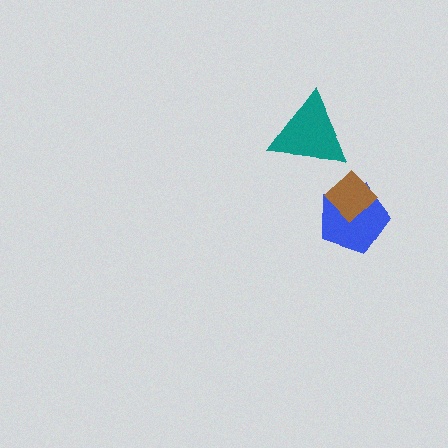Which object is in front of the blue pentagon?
The brown diamond is in front of the blue pentagon.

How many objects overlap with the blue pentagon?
1 object overlaps with the blue pentagon.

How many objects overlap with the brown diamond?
1 object overlaps with the brown diamond.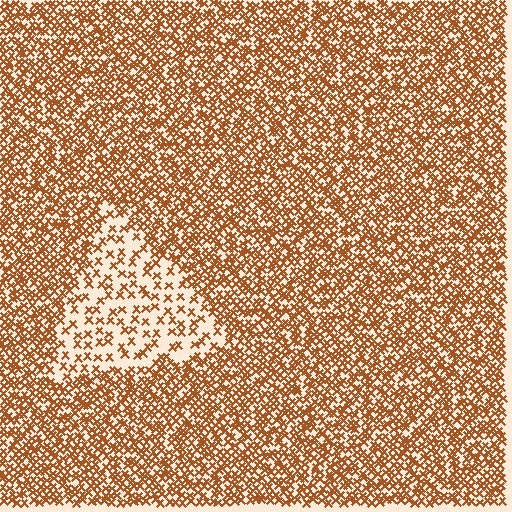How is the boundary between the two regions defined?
The boundary is defined by a change in element density (approximately 2.6x ratio). All elements are the same color, size, and shape.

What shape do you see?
I see a triangle.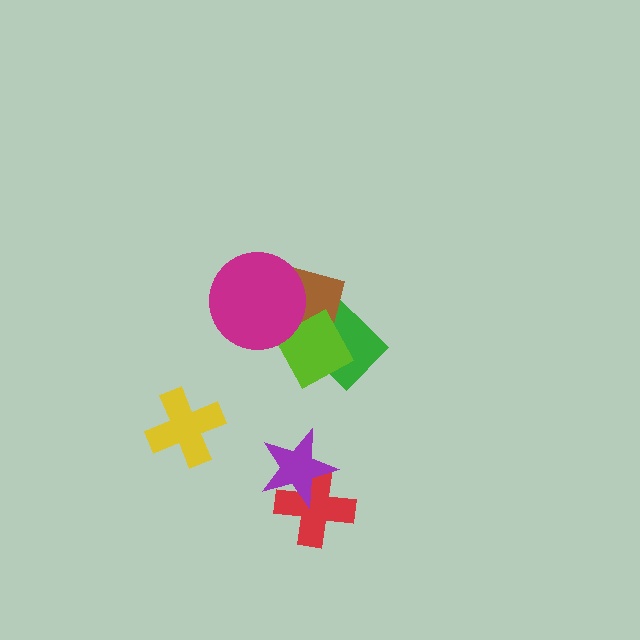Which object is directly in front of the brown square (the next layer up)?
The lime diamond is directly in front of the brown square.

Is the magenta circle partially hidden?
No, no other shape covers it.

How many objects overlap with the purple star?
1 object overlaps with the purple star.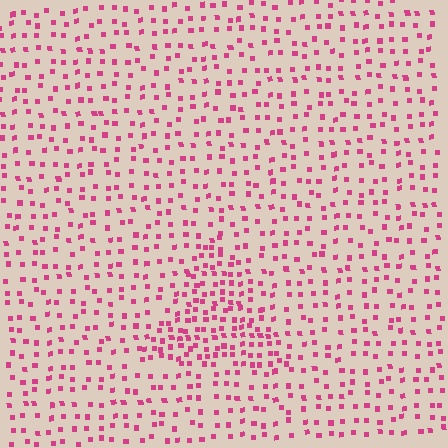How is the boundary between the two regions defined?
The boundary is defined by a change in element density (approximately 2.0x ratio). All elements are the same color, size, and shape.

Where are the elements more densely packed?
The elements are more densely packed inside the triangle boundary.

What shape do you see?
I see a triangle.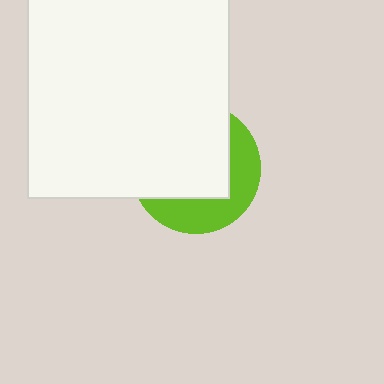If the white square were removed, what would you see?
You would see the complete lime circle.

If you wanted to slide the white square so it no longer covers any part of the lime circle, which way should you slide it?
Slide it toward the upper-left — that is the most direct way to separate the two shapes.